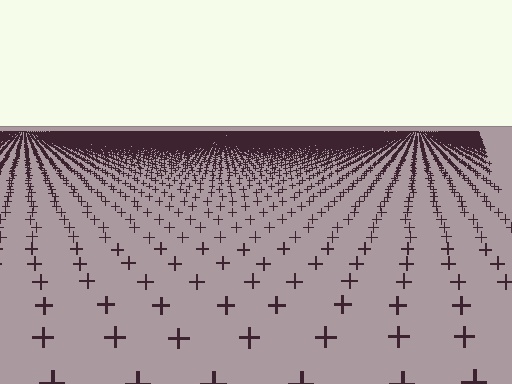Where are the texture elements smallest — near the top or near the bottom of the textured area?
Near the top.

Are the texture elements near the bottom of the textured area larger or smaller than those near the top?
Larger. Near the bottom, elements are closer to the viewer and appear at a bigger on-screen size.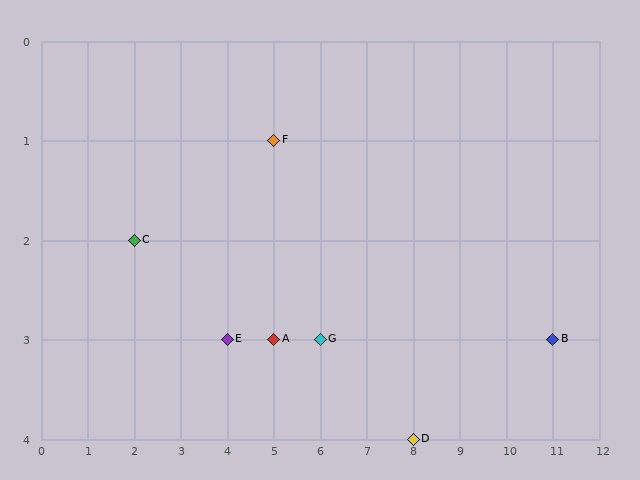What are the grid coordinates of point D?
Point D is at grid coordinates (8, 4).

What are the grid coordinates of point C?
Point C is at grid coordinates (2, 2).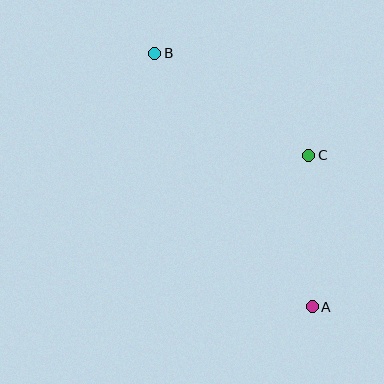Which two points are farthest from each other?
Points A and B are farthest from each other.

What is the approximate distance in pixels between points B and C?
The distance between B and C is approximately 185 pixels.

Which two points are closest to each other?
Points A and C are closest to each other.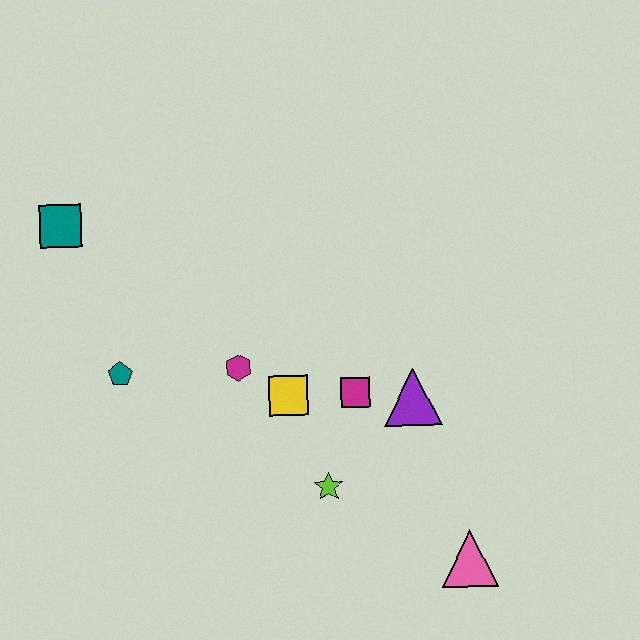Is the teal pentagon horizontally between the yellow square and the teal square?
Yes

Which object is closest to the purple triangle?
The magenta square is closest to the purple triangle.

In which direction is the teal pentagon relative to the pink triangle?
The teal pentagon is to the left of the pink triangle.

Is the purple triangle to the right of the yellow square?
Yes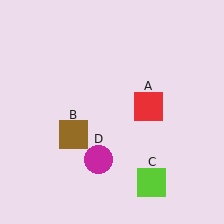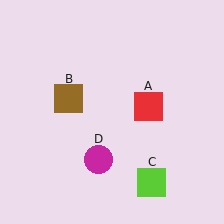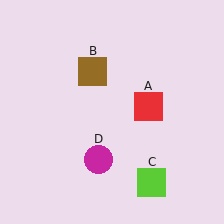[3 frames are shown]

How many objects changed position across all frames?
1 object changed position: brown square (object B).